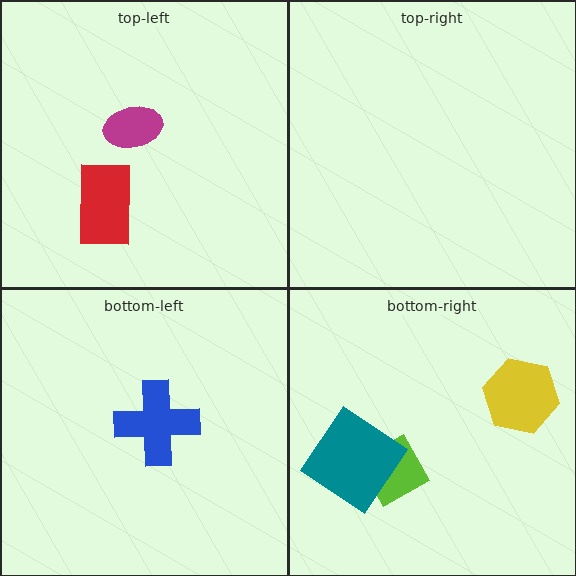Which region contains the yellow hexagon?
The bottom-right region.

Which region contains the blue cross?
The bottom-left region.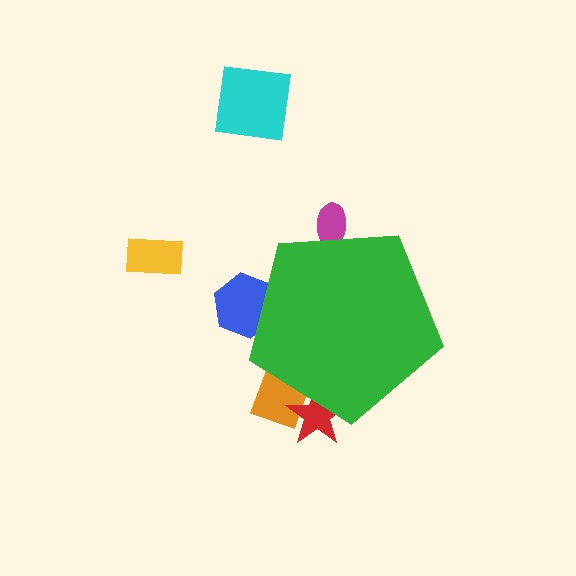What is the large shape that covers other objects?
A green pentagon.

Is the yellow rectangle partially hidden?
No, the yellow rectangle is fully visible.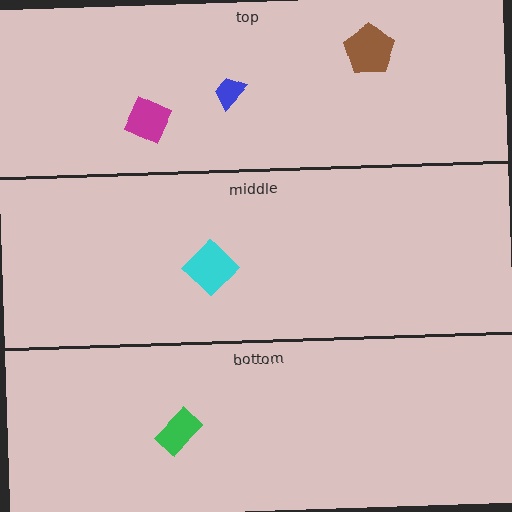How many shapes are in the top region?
3.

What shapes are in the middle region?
The cyan diamond.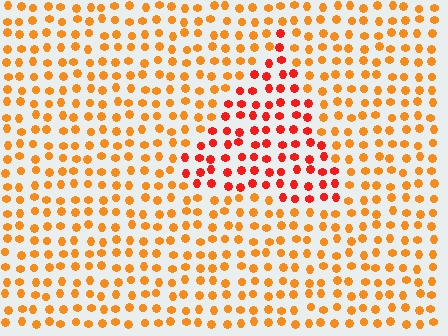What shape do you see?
I see a triangle.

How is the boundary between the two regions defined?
The boundary is defined purely by a slight shift in hue (about 31 degrees). Spacing, size, and orientation are identical on both sides.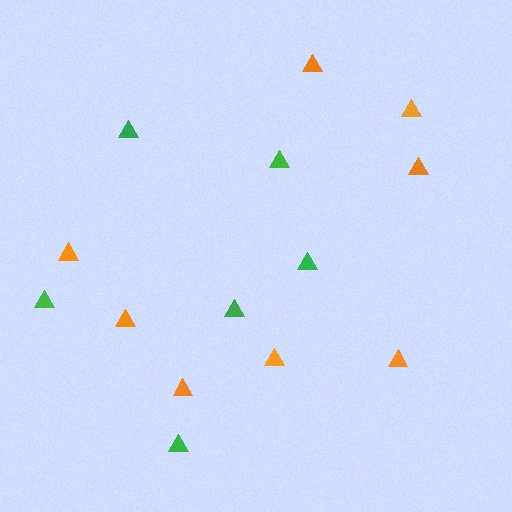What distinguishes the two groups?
There are 2 groups: one group of orange triangles (8) and one group of green triangles (6).